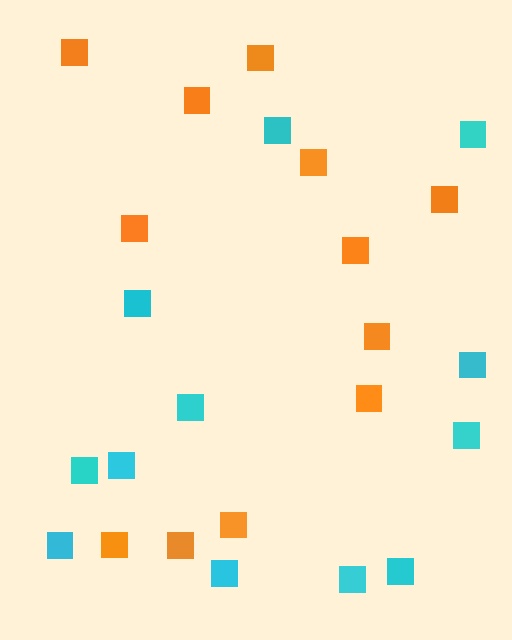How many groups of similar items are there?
There are 2 groups: one group of cyan squares (12) and one group of orange squares (12).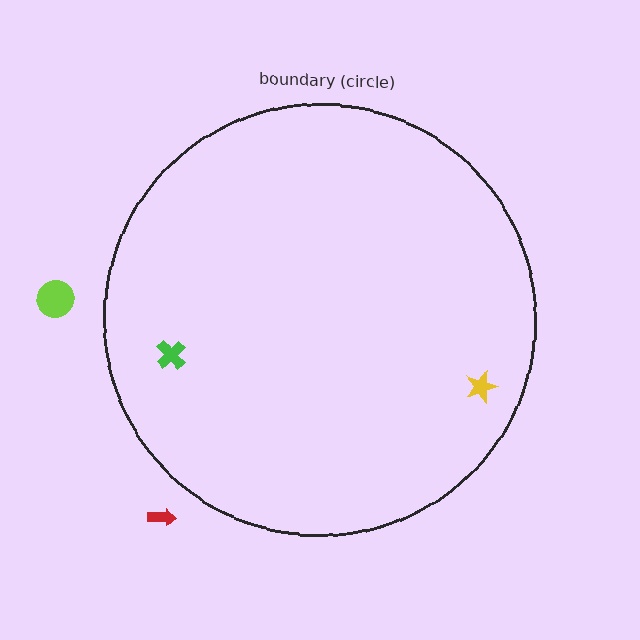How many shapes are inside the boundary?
2 inside, 2 outside.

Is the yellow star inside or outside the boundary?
Inside.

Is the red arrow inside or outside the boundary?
Outside.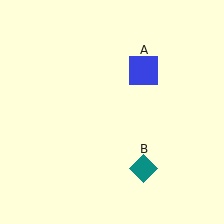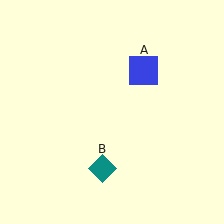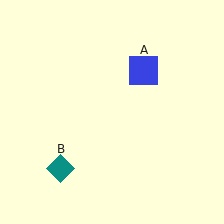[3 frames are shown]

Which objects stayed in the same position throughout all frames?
Blue square (object A) remained stationary.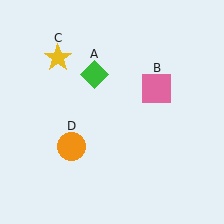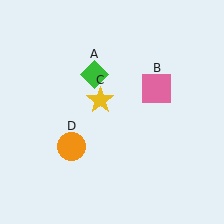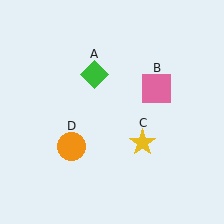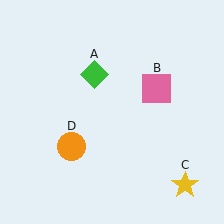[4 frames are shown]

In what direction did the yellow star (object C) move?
The yellow star (object C) moved down and to the right.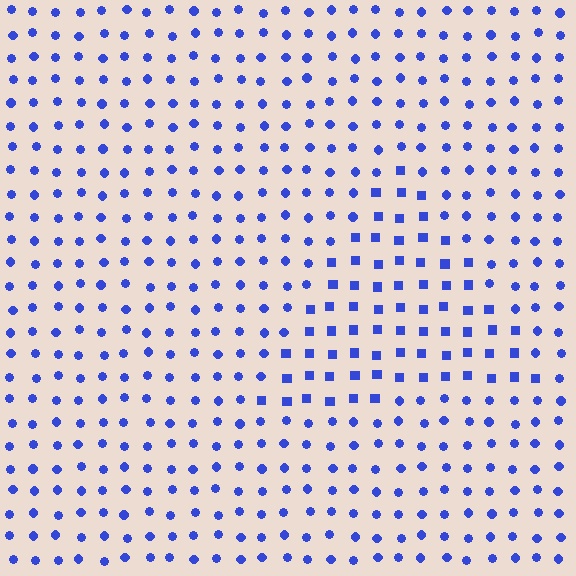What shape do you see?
I see a triangle.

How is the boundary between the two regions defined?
The boundary is defined by a change in element shape: squares inside vs. circles outside. All elements share the same color and spacing.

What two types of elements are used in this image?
The image uses squares inside the triangle region and circles outside it.